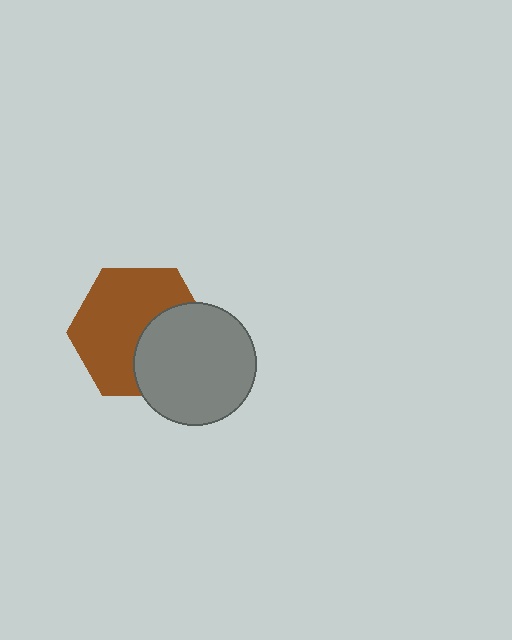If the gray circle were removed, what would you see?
You would see the complete brown hexagon.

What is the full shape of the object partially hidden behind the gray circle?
The partially hidden object is a brown hexagon.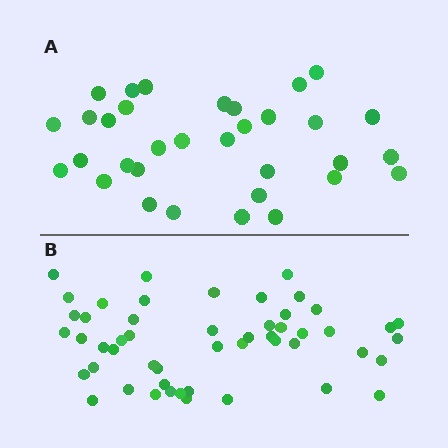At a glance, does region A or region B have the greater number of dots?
Region B (the bottom region) has more dots.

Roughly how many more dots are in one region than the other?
Region B has approximately 20 more dots than region A.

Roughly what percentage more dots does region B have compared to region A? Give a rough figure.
About 55% more.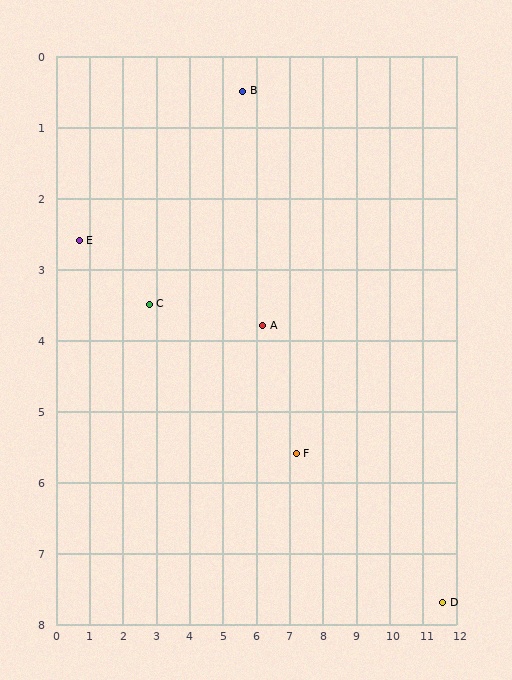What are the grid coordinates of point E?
Point E is at approximately (0.7, 2.6).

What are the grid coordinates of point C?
Point C is at approximately (2.8, 3.5).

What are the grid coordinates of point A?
Point A is at approximately (6.2, 3.8).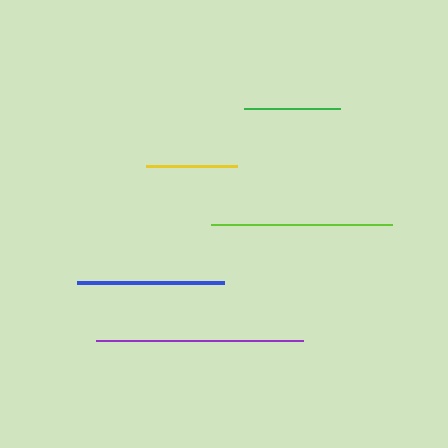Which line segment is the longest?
The purple line is the longest at approximately 207 pixels.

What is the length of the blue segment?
The blue segment is approximately 148 pixels long.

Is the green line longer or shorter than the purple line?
The purple line is longer than the green line.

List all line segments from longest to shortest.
From longest to shortest: purple, lime, blue, green, yellow.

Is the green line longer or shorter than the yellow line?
The green line is longer than the yellow line.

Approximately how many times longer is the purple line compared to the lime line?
The purple line is approximately 1.1 times the length of the lime line.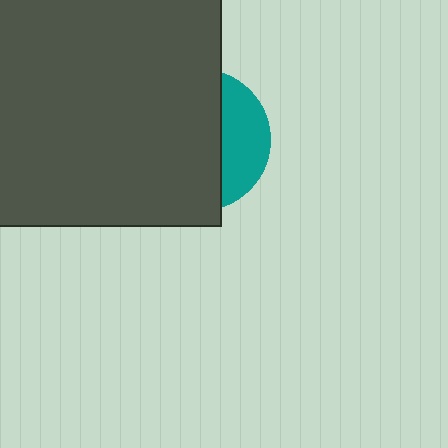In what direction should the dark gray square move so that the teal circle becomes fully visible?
The dark gray square should move left. That is the shortest direction to clear the overlap and leave the teal circle fully visible.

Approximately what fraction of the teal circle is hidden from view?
Roughly 69% of the teal circle is hidden behind the dark gray square.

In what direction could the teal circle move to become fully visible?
The teal circle could move right. That would shift it out from behind the dark gray square entirely.